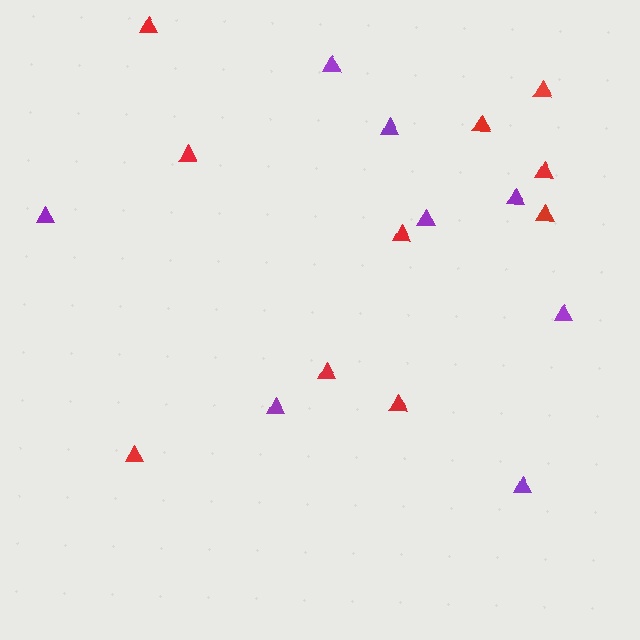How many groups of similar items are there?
There are 2 groups: one group of purple triangles (8) and one group of red triangles (10).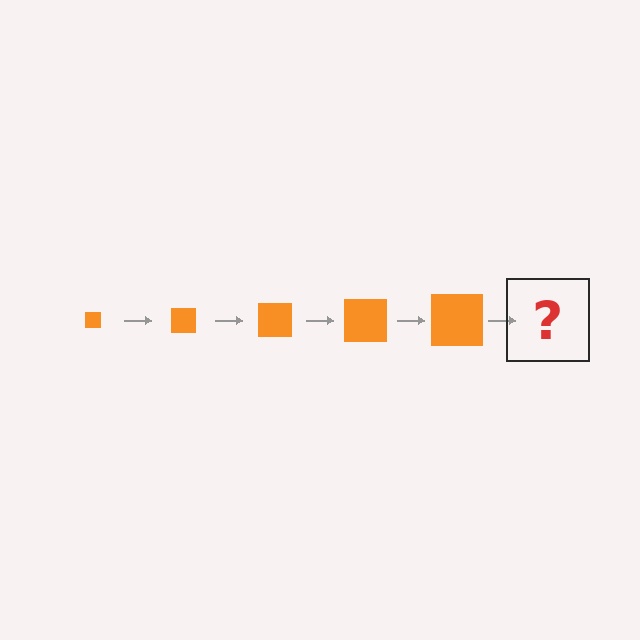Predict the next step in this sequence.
The next step is an orange square, larger than the previous one.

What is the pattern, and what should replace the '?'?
The pattern is that the square gets progressively larger each step. The '?' should be an orange square, larger than the previous one.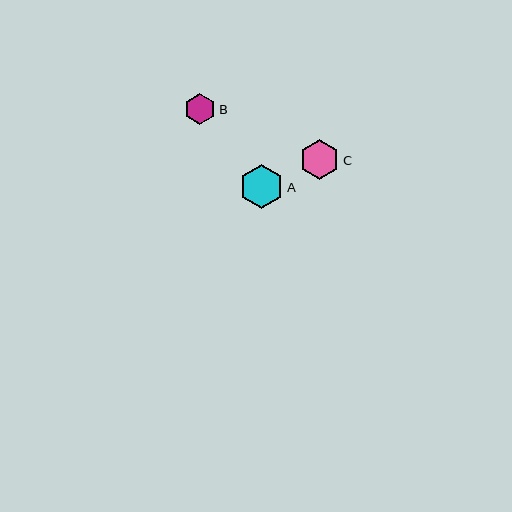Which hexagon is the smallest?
Hexagon B is the smallest with a size of approximately 32 pixels.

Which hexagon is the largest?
Hexagon A is the largest with a size of approximately 44 pixels.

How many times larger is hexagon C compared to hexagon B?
Hexagon C is approximately 1.3 times the size of hexagon B.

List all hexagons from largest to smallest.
From largest to smallest: A, C, B.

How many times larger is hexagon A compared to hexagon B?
Hexagon A is approximately 1.4 times the size of hexagon B.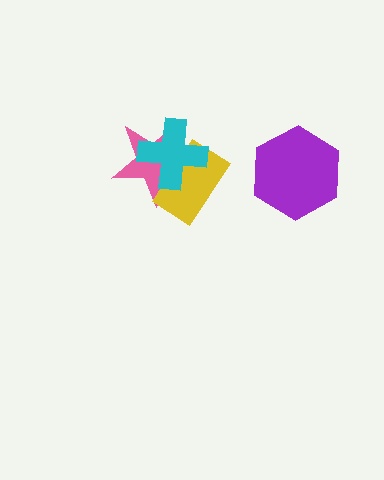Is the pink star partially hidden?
Yes, it is partially covered by another shape.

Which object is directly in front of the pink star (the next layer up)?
The yellow rectangle is directly in front of the pink star.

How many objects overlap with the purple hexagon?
0 objects overlap with the purple hexagon.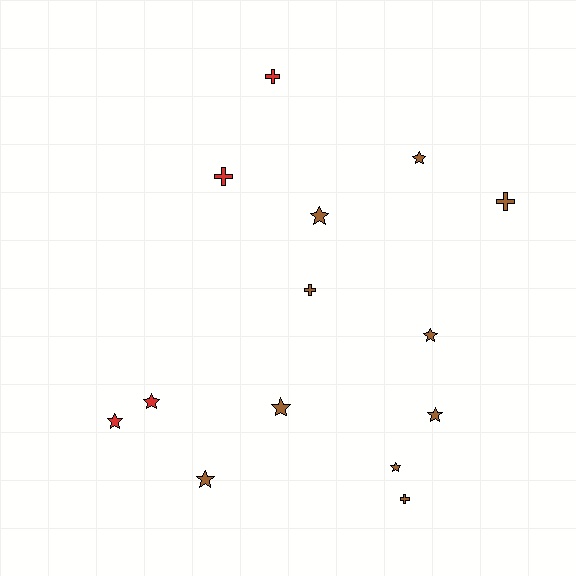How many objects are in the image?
There are 14 objects.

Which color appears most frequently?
Brown, with 10 objects.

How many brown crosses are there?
There are 3 brown crosses.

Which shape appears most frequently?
Star, with 9 objects.